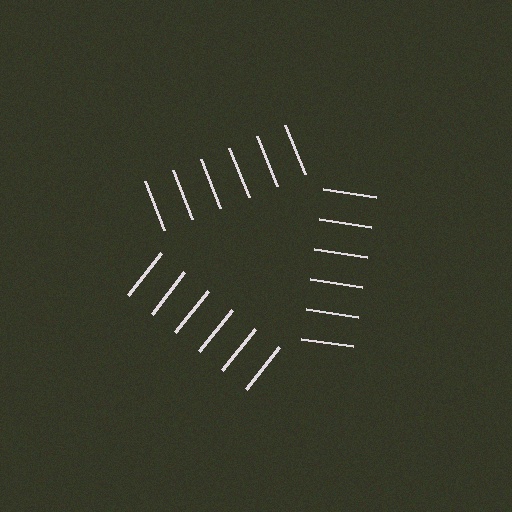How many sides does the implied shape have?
3 sides — the line-ends trace a triangle.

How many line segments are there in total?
18 — 6 along each of the 3 edges.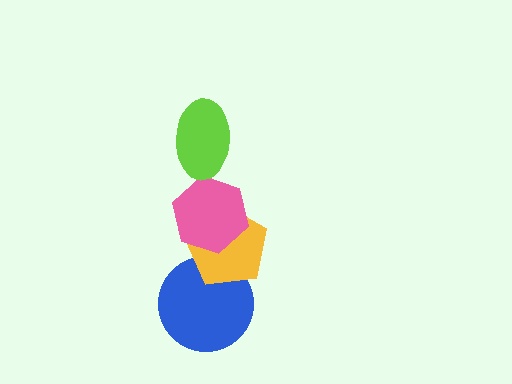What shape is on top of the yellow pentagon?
The pink hexagon is on top of the yellow pentagon.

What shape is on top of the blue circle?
The yellow pentagon is on top of the blue circle.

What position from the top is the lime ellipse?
The lime ellipse is 1st from the top.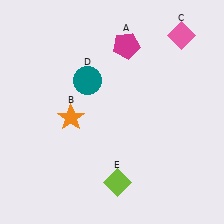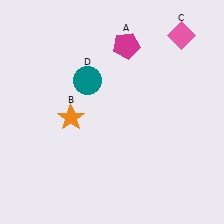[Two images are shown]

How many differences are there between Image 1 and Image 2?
There is 1 difference between the two images.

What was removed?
The lime diamond (E) was removed in Image 2.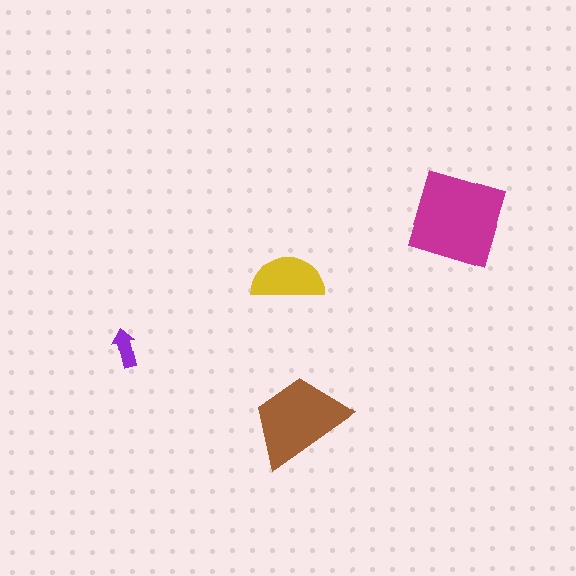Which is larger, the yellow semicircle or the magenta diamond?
The magenta diamond.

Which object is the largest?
The magenta diamond.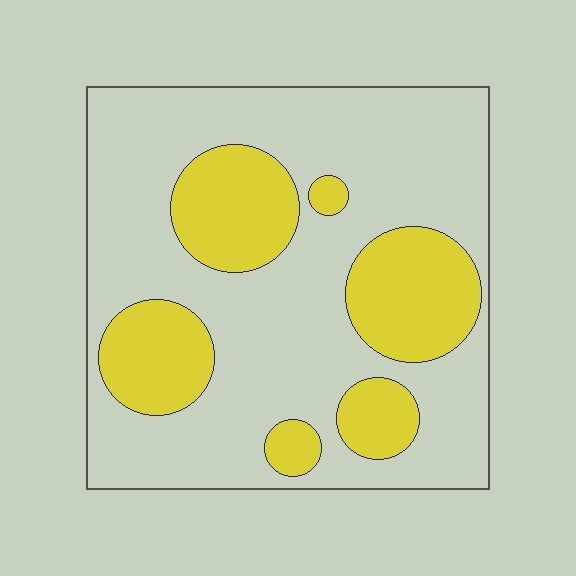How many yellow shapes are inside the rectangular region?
6.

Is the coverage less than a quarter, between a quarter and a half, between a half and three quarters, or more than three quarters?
Between a quarter and a half.